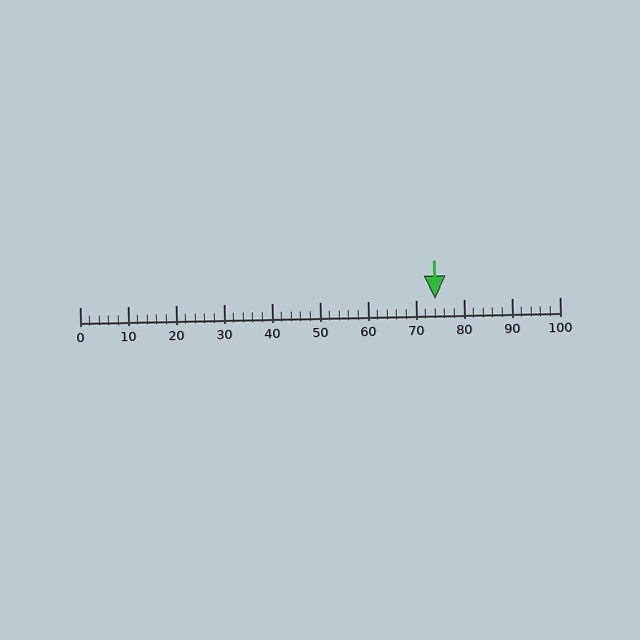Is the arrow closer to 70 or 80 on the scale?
The arrow is closer to 70.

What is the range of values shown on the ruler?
The ruler shows values from 0 to 100.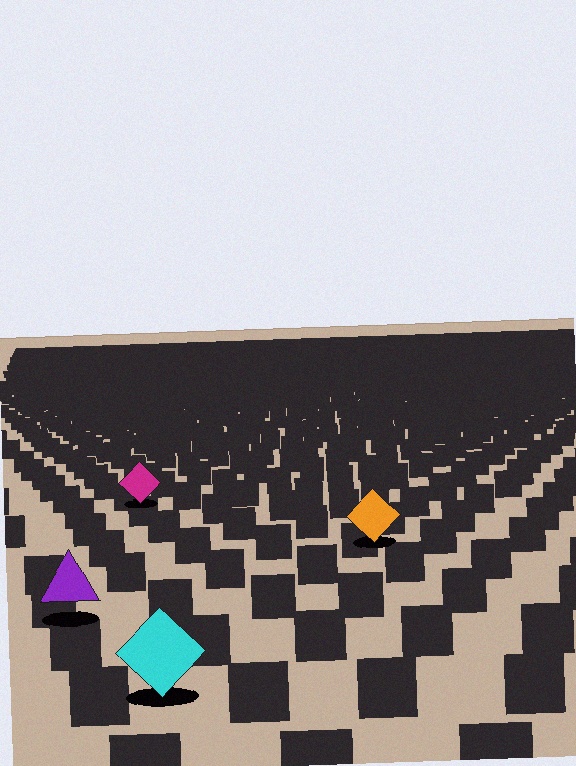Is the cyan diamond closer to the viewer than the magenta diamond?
Yes. The cyan diamond is closer — you can tell from the texture gradient: the ground texture is coarser near it.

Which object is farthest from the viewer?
The magenta diamond is farthest from the viewer. It appears smaller and the ground texture around it is denser.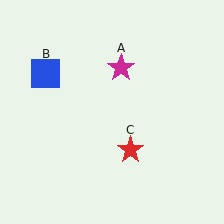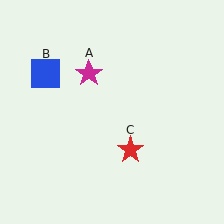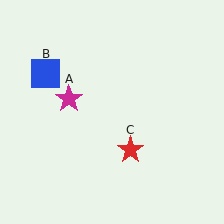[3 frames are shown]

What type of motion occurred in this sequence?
The magenta star (object A) rotated counterclockwise around the center of the scene.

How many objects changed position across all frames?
1 object changed position: magenta star (object A).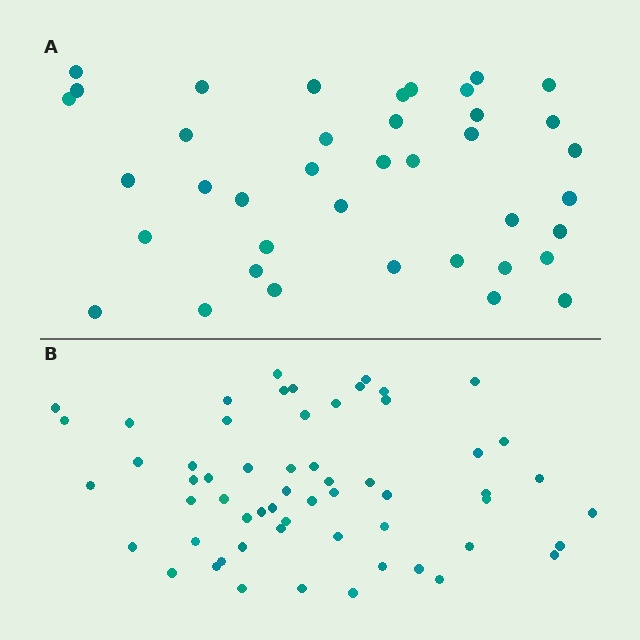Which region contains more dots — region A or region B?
Region B (the bottom region) has more dots.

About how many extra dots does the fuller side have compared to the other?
Region B has approximately 20 more dots than region A.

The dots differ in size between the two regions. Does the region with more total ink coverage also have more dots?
No. Region A has more total ink coverage because its dots are larger, but region B actually contains more individual dots. Total area can be misleading — the number of items is what matters here.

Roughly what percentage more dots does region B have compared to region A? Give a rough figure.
About 50% more.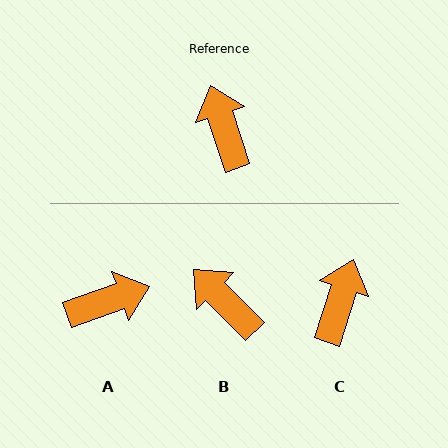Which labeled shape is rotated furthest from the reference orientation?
A, about 89 degrees away.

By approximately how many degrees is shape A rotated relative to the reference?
Approximately 89 degrees clockwise.